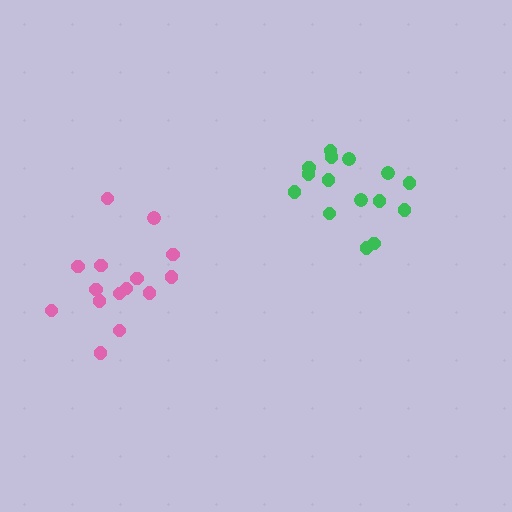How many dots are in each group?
Group 1: 15 dots, Group 2: 15 dots (30 total).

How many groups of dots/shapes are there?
There are 2 groups.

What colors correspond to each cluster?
The clusters are colored: pink, green.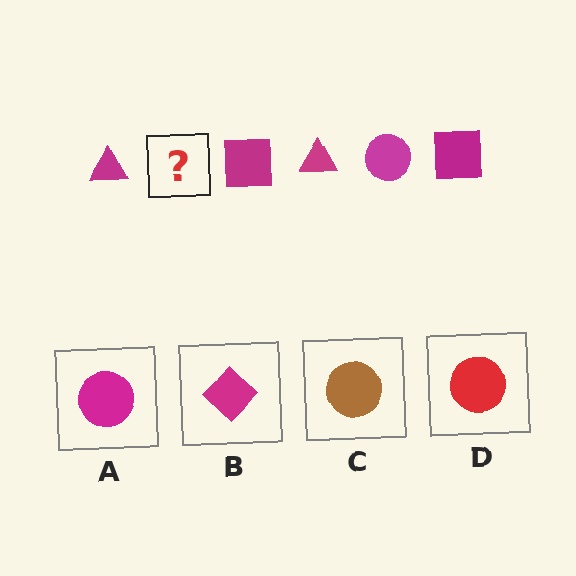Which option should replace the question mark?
Option A.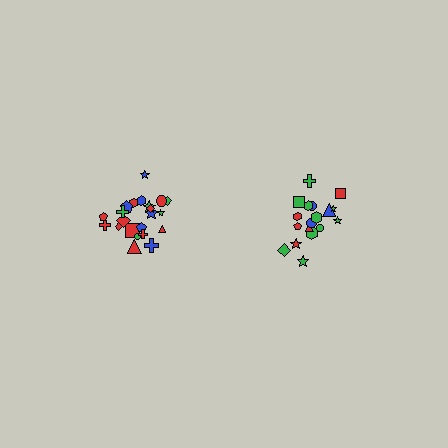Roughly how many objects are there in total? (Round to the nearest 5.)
Roughly 40 objects in total.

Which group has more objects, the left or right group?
The left group.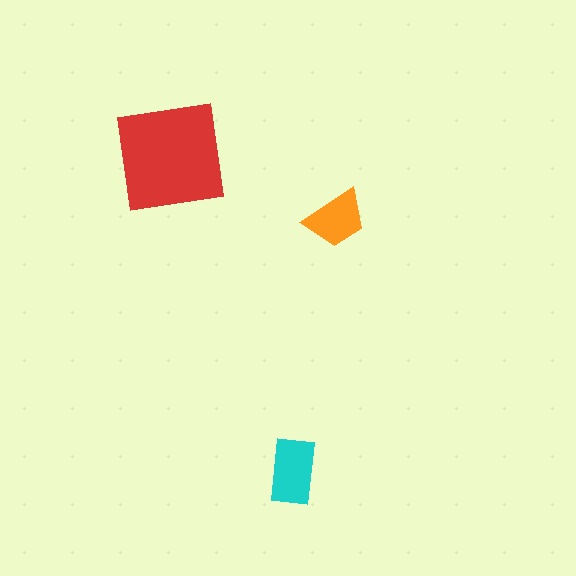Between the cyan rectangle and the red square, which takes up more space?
The red square.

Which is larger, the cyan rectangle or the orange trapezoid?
The cyan rectangle.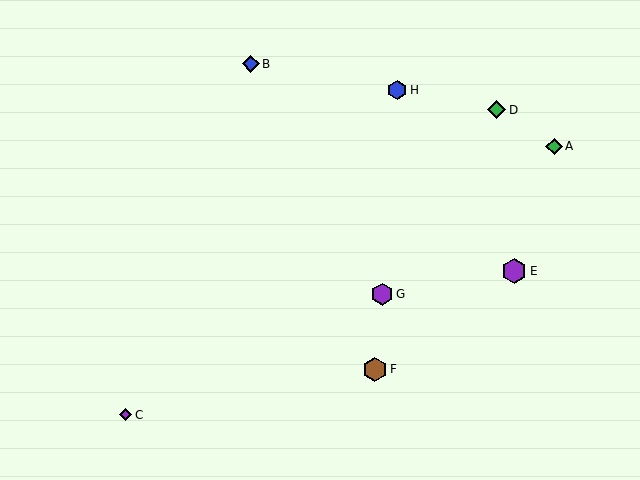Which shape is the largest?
The purple hexagon (labeled E) is the largest.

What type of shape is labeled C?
Shape C is a purple diamond.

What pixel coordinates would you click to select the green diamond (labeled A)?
Click at (554, 146) to select the green diamond A.